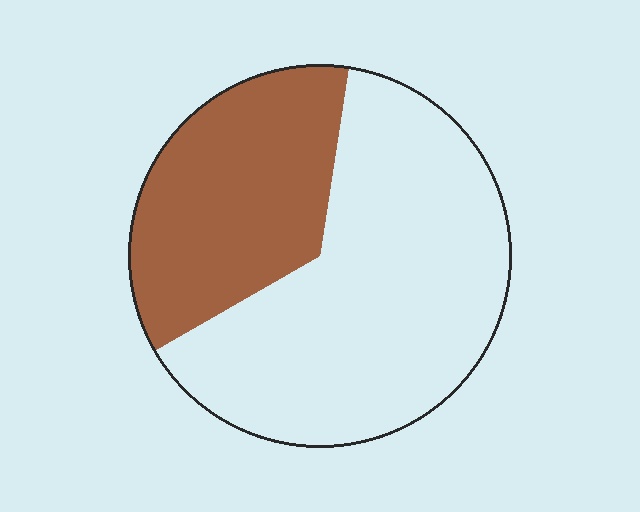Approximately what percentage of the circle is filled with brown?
Approximately 35%.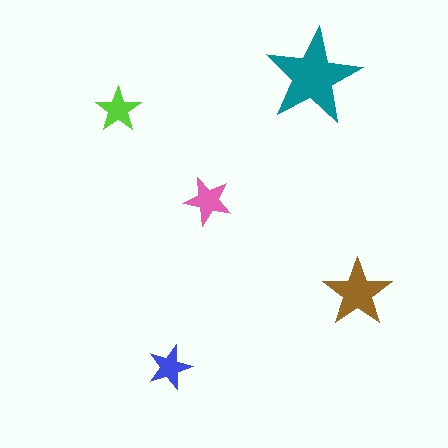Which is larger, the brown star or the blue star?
The brown one.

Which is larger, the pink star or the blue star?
The pink one.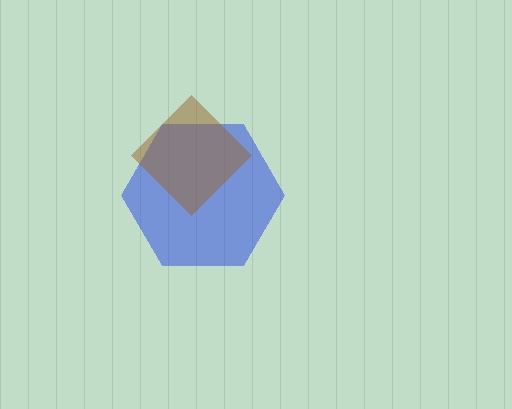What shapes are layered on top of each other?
The layered shapes are: a blue hexagon, a brown diamond.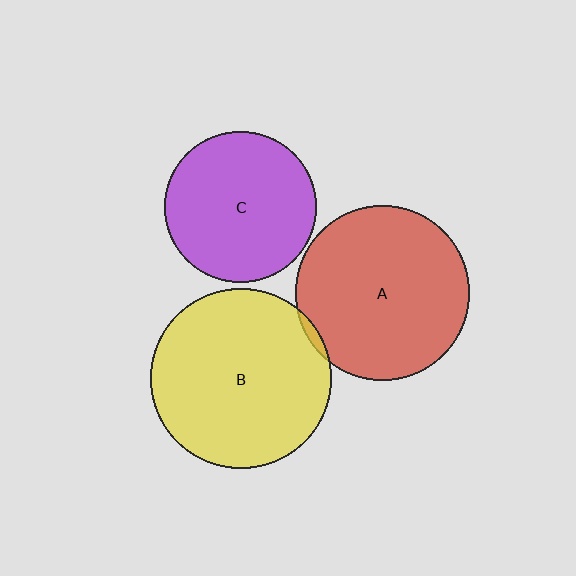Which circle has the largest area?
Circle B (yellow).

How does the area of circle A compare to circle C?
Approximately 1.3 times.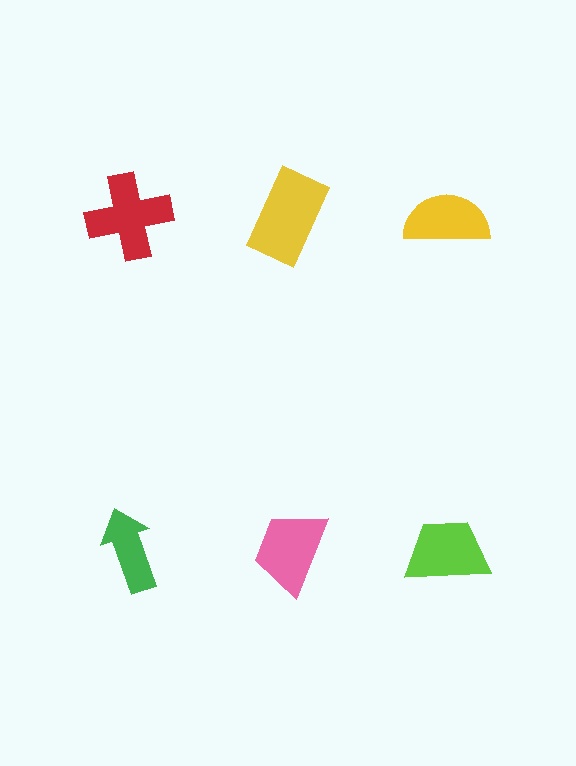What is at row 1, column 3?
A yellow semicircle.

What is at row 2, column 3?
A lime trapezoid.